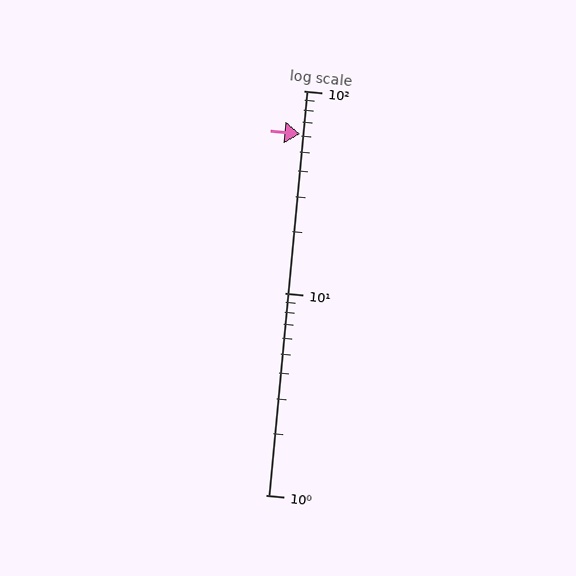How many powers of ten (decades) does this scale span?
The scale spans 2 decades, from 1 to 100.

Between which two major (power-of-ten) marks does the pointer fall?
The pointer is between 10 and 100.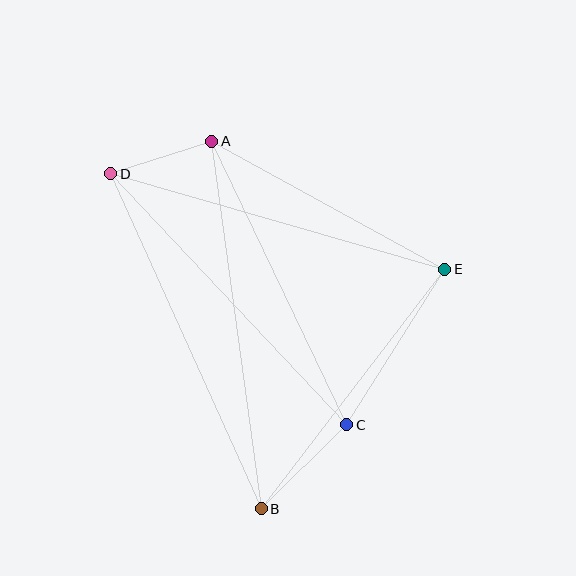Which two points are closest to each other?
Points A and D are closest to each other.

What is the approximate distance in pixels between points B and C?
The distance between B and C is approximately 119 pixels.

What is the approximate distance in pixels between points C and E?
The distance between C and E is approximately 184 pixels.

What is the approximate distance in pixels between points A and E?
The distance between A and E is approximately 266 pixels.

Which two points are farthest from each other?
Points A and B are farthest from each other.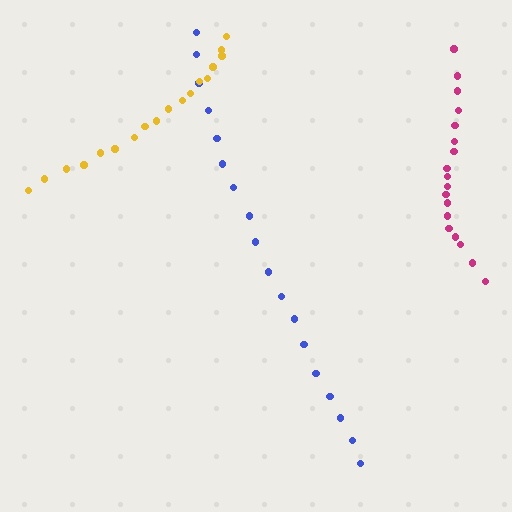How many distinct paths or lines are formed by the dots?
There are 3 distinct paths.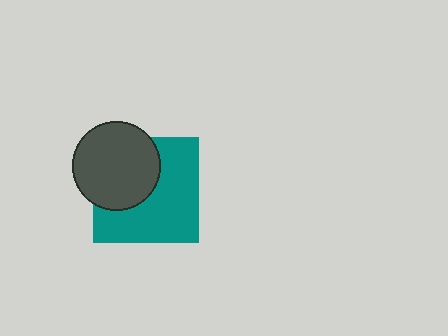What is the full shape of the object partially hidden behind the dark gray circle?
The partially hidden object is a teal square.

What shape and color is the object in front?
The object in front is a dark gray circle.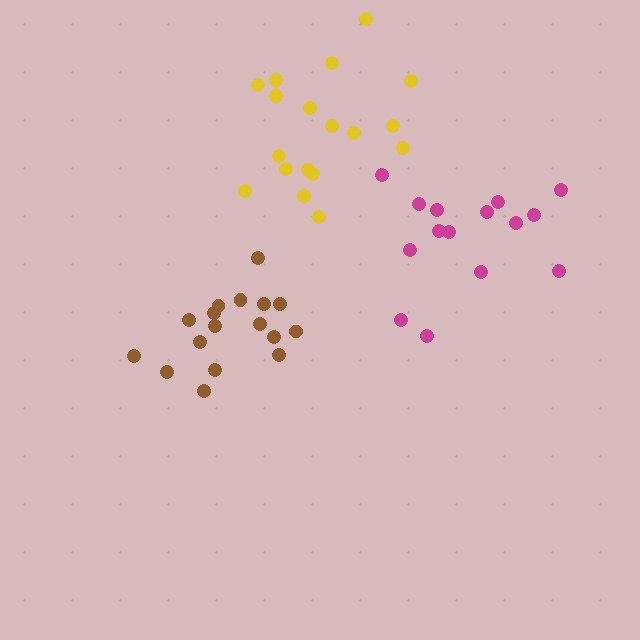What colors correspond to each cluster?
The clusters are colored: brown, magenta, yellow.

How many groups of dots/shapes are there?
There are 3 groups.